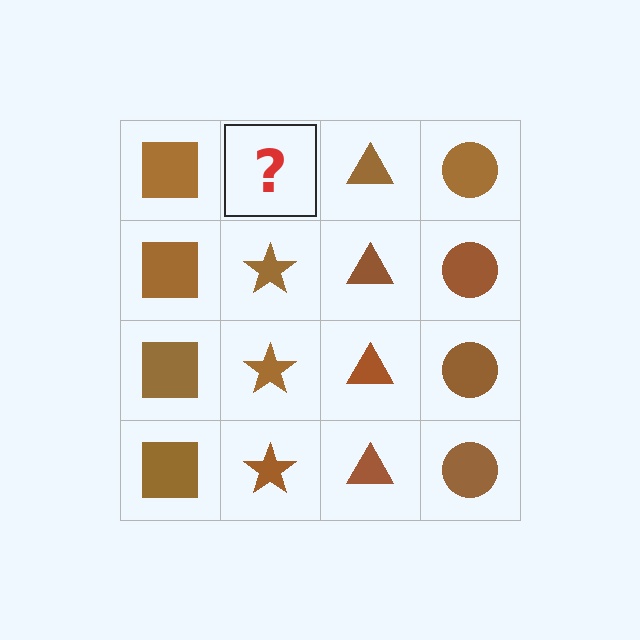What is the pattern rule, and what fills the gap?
The rule is that each column has a consistent shape. The gap should be filled with a brown star.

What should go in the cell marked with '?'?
The missing cell should contain a brown star.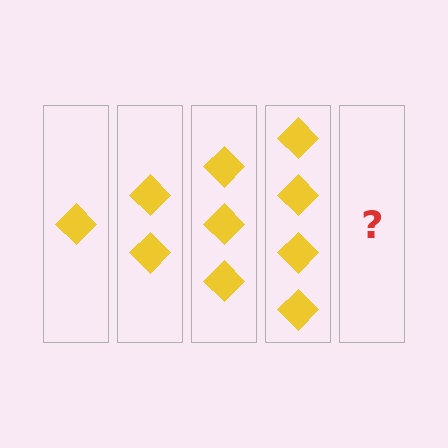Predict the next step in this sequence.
The next step is 5 diamonds.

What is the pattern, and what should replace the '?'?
The pattern is that each step adds one more diamond. The '?' should be 5 diamonds.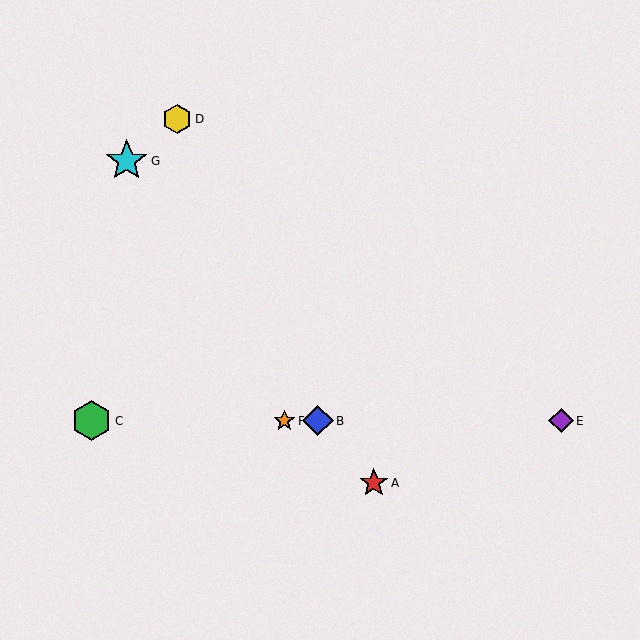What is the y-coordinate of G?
Object G is at y≈161.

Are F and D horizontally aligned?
No, F is at y≈421 and D is at y≈119.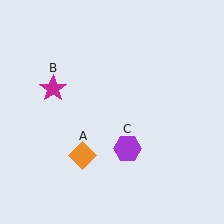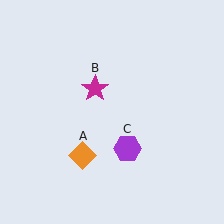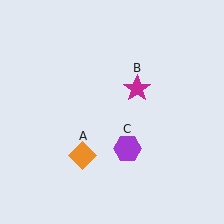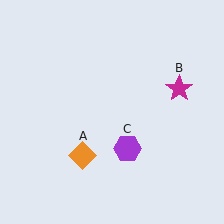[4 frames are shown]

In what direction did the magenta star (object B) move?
The magenta star (object B) moved right.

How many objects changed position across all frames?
1 object changed position: magenta star (object B).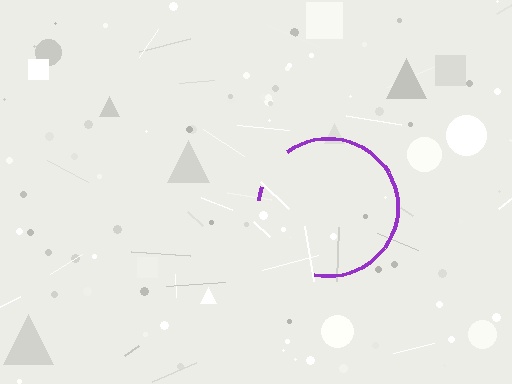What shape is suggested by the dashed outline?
The dashed outline suggests a circle.